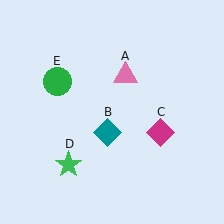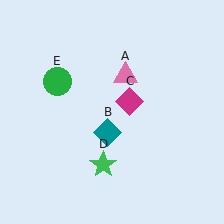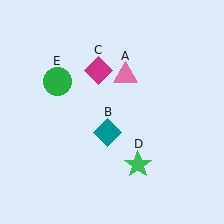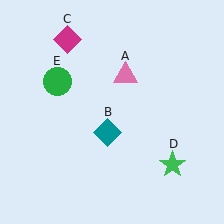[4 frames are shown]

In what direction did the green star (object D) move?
The green star (object D) moved right.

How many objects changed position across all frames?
2 objects changed position: magenta diamond (object C), green star (object D).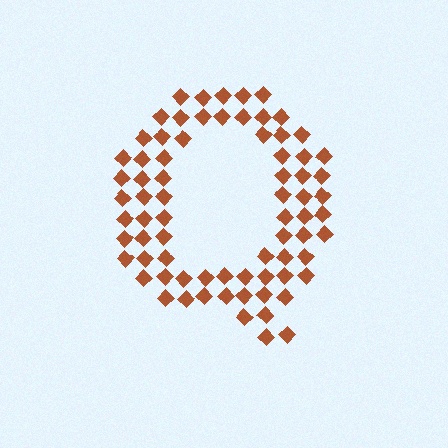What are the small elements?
The small elements are diamonds.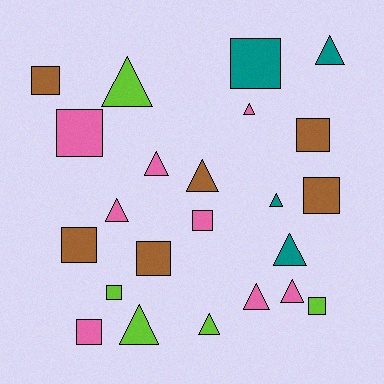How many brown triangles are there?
There is 1 brown triangle.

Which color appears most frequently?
Pink, with 8 objects.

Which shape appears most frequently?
Triangle, with 12 objects.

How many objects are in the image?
There are 23 objects.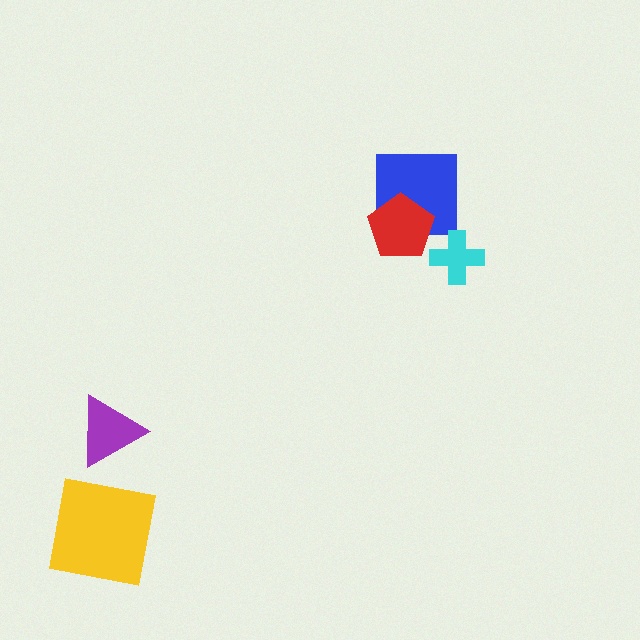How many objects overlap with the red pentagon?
1 object overlaps with the red pentagon.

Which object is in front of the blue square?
The red pentagon is in front of the blue square.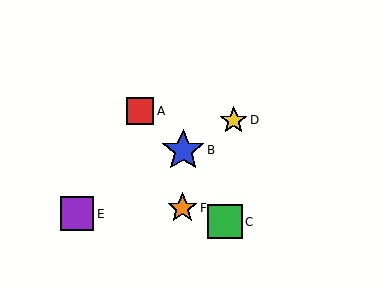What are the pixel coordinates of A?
Object A is at (140, 111).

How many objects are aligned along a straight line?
3 objects (B, D, E) are aligned along a straight line.